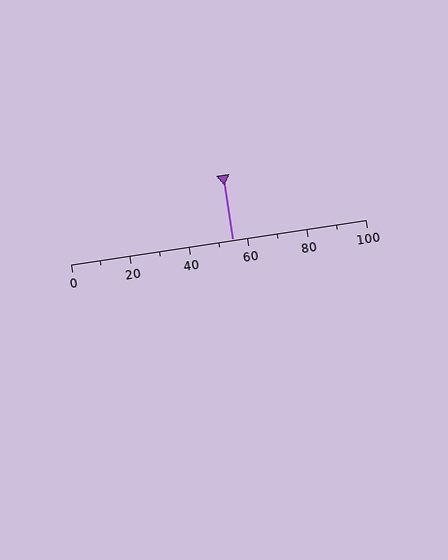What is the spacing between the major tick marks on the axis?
The major ticks are spaced 20 apart.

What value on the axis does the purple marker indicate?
The marker indicates approximately 55.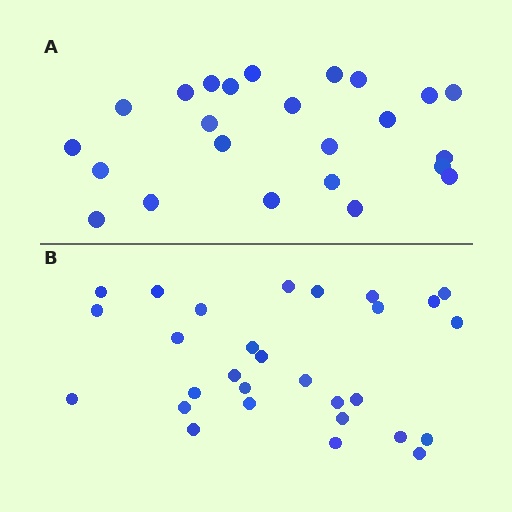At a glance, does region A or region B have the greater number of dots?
Region B (the bottom region) has more dots.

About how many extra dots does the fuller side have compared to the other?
Region B has about 5 more dots than region A.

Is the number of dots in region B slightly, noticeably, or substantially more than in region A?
Region B has only slightly more — the two regions are fairly close. The ratio is roughly 1.2 to 1.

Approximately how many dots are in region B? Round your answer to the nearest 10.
About 30 dots. (The exact count is 29, which rounds to 30.)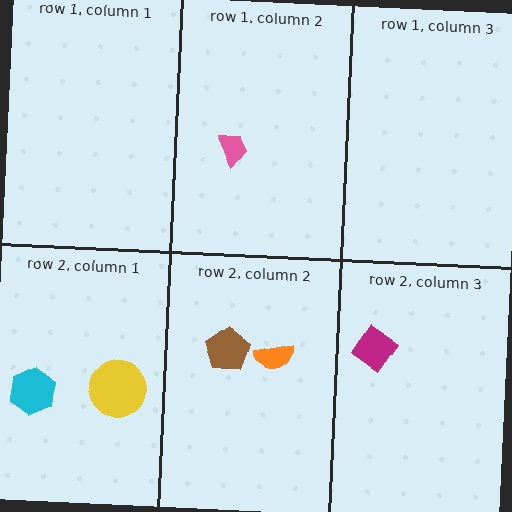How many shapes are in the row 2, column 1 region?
2.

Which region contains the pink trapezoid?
The row 1, column 2 region.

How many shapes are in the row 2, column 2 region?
2.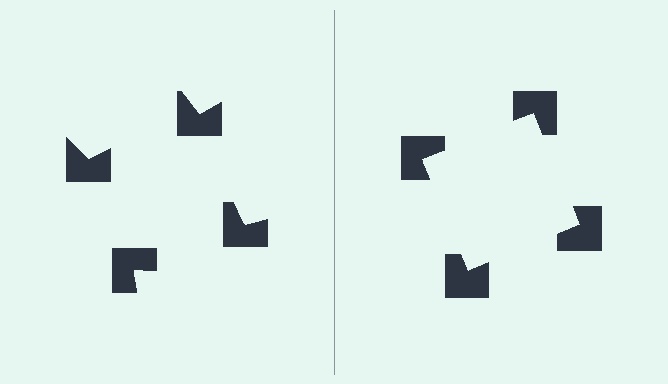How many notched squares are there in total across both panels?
8 — 4 on each side.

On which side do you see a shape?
An illusory square appears on the right side. On the left side the wedge cuts are rotated, so no coherent shape forms.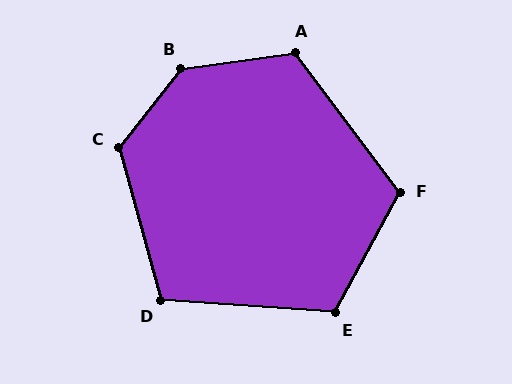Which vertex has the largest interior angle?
B, at approximately 136 degrees.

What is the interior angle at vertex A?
Approximately 119 degrees (obtuse).